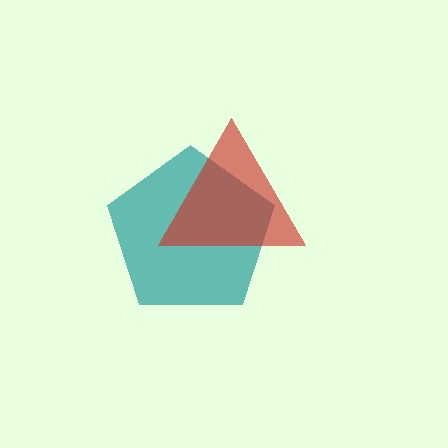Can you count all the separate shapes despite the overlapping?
Yes, there are 2 separate shapes.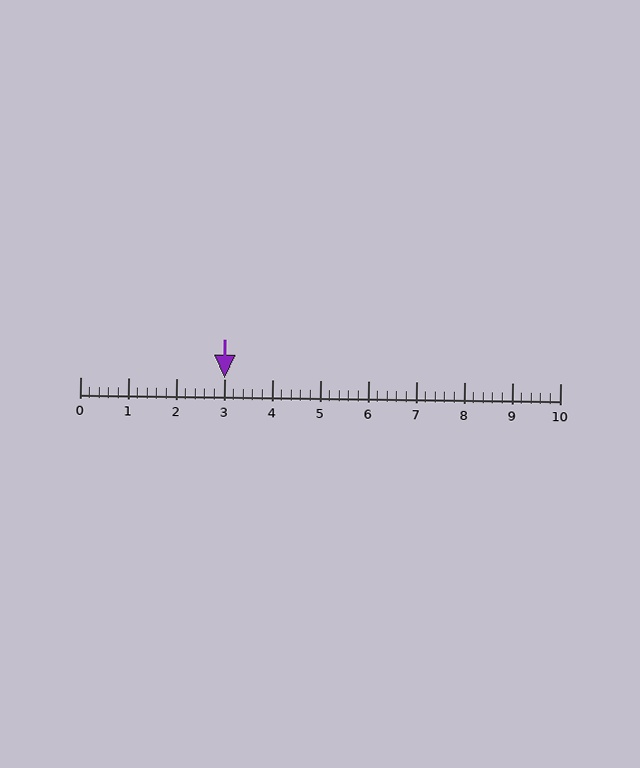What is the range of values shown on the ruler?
The ruler shows values from 0 to 10.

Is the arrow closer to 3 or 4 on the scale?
The arrow is closer to 3.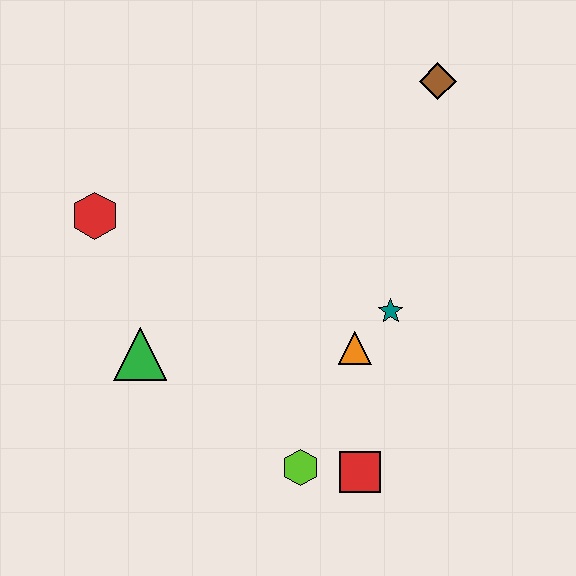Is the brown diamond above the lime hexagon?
Yes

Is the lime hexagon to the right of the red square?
No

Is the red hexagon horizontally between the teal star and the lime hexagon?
No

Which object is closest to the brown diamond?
The teal star is closest to the brown diamond.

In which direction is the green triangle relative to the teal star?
The green triangle is to the left of the teal star.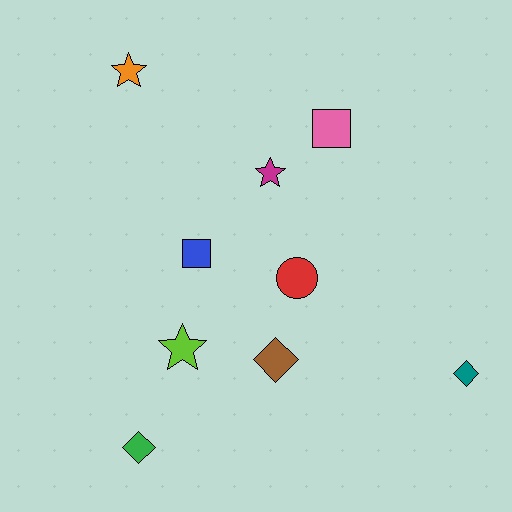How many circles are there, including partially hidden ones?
There is 1 circle.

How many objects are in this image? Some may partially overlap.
There are 9 objects.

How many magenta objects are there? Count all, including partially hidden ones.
There is 1 magenta object.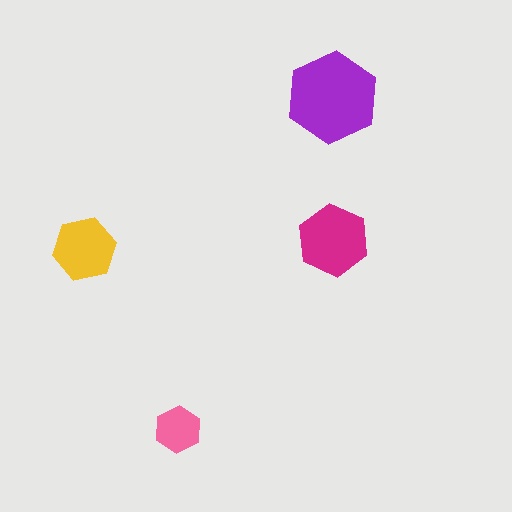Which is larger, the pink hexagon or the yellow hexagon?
The yellow one.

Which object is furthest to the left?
The yellow hexagon is leftmost.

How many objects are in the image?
There are 4 objects in the image.